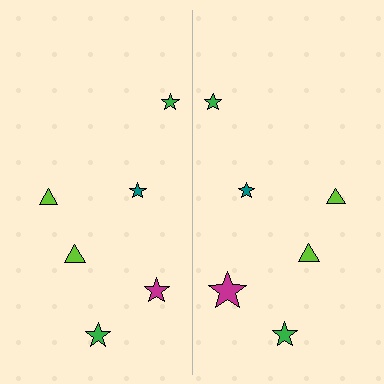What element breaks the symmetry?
The magenta star on the right side has a different size than its mirror counterpart.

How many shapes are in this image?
There are 12 shapes in this image.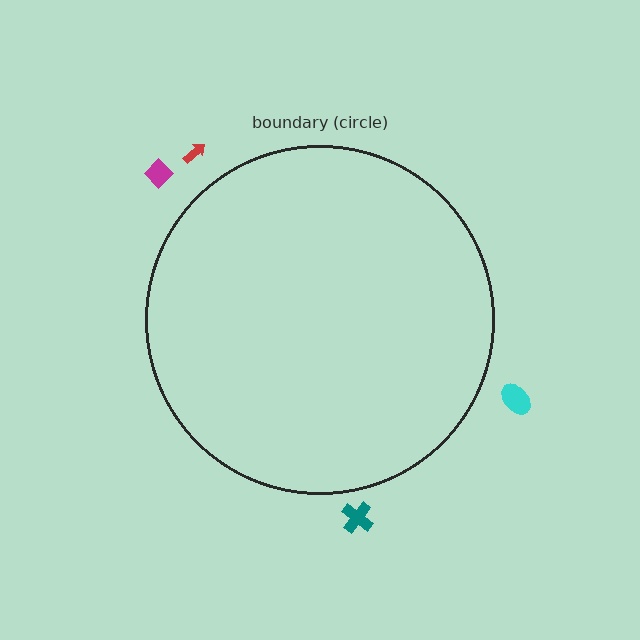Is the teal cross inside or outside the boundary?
Outside.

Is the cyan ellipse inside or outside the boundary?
Outside.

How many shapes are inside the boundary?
0 inside, 4 outside.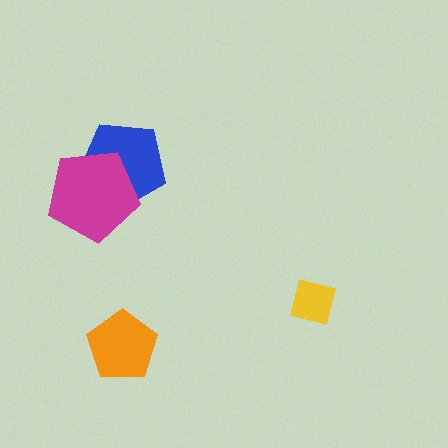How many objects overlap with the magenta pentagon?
1 object overlaps with the magenta pentagon.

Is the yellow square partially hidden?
No, no other shape covers it.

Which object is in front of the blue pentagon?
The magenta pentagon is in front of the blue pentagon.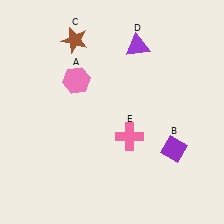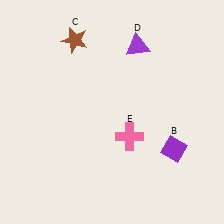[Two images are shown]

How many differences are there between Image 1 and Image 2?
There is 1 difference between the two images.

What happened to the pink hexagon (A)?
The pink hexagon (A) was removed in Image 2. It was in the top-left area of Image 1.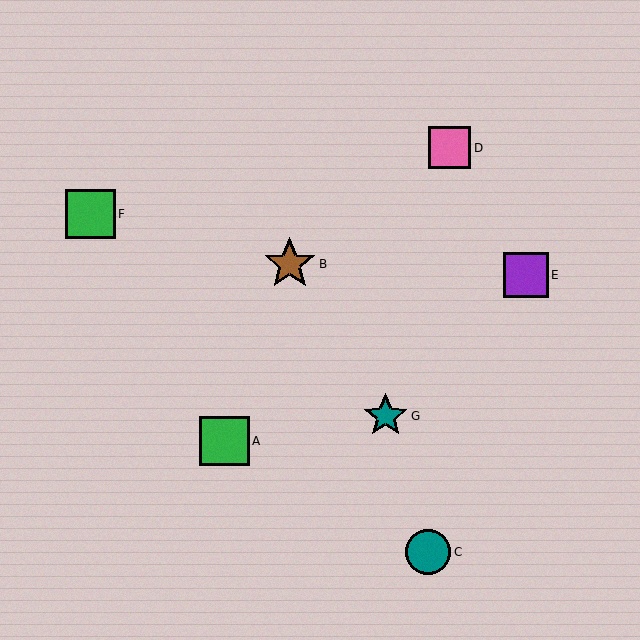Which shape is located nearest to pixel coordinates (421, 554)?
The teal circle (labeled C) at (428, 552) is nearest to that location.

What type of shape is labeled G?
Shape G is a teal star.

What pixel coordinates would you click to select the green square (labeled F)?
Click at (90, 214) to select the green square F.